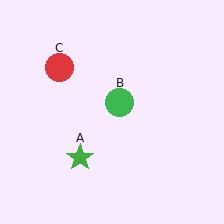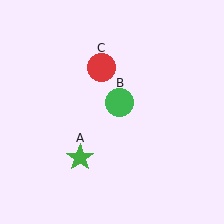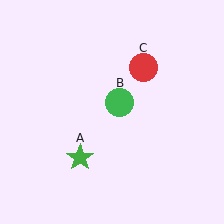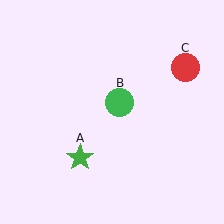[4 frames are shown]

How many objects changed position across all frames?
1 object changed position: red circle (object C).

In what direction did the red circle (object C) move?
The red circle (object C) moved right.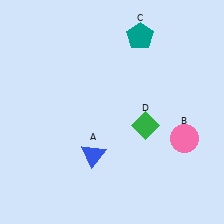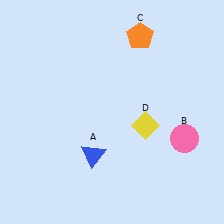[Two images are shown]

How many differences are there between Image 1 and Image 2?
There are 2 differences between the two images.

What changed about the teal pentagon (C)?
In Image 1, C is teal. In Image 2, it changed to orange.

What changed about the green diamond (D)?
In Image 1, D is green. In Image 2, it changed to yellow.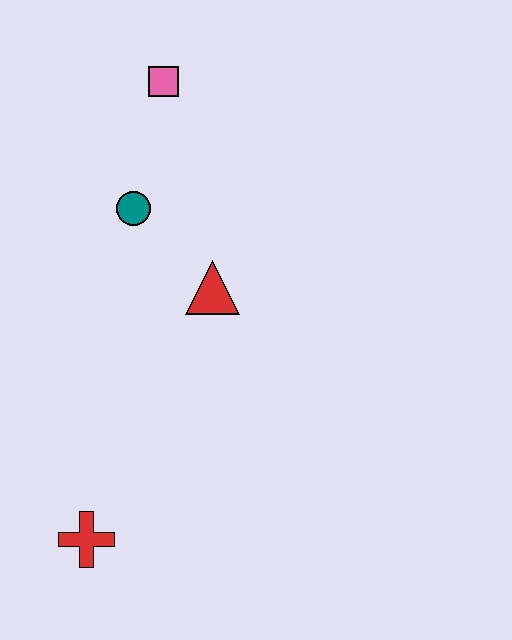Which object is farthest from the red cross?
The pink square is farthest from the red cross.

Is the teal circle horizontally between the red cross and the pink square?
Yes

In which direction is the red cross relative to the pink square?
The red cross is below the pink square.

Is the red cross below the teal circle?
Yes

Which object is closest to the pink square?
The teal circle is closest to the pink square.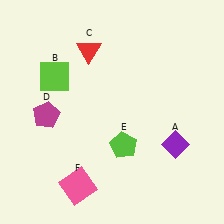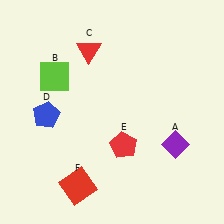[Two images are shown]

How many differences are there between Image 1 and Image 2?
There are 3 differences between the two images.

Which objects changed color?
D changed from magenta to blue. E changed from lime to red. F changed from pink to red.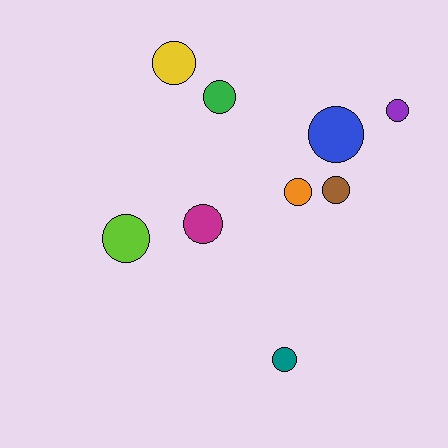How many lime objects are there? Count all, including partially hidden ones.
There is 1 lime object.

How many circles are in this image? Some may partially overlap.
There are 9 circles.